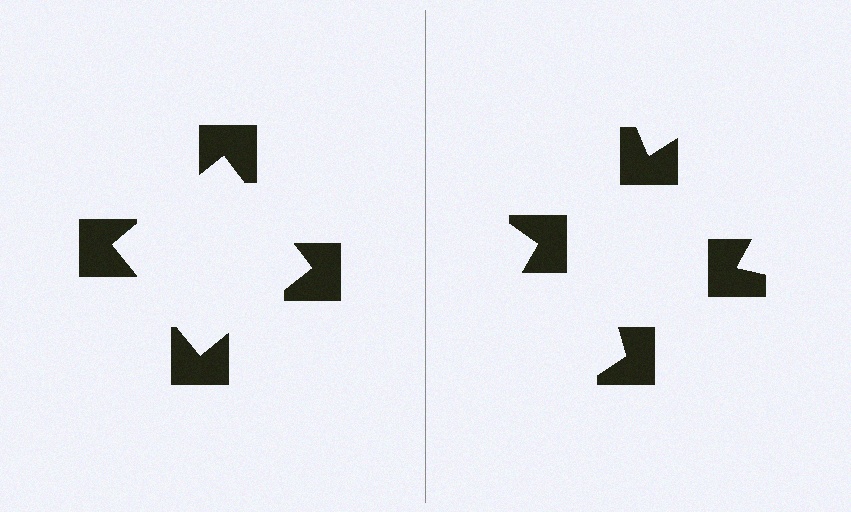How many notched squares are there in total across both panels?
8 — 4 on each side.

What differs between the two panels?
The notched squares are positioned identically on both sides; only the wedge orientations differ. On the left they align to a square; on the right they are misaligned.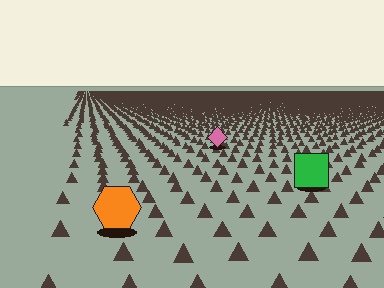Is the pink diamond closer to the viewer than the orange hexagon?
No. The orange hexagon is closer — you can tell from the texture gradient: the ground texture is coarser near it.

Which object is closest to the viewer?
The orange hexagon is closest. The texture marks near it are larger and more spread out.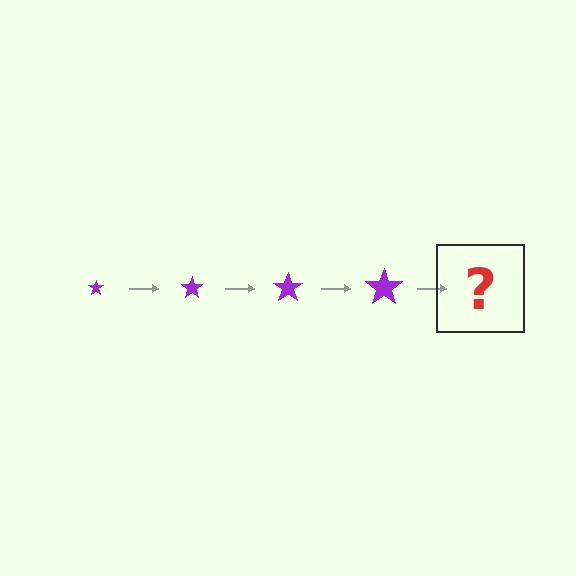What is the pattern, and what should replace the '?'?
The pattern is that the star gets progressively larger each step. The '?' should be a purple star, larger than the previous one.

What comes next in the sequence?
The next element should be a purple star, larger than the previous one.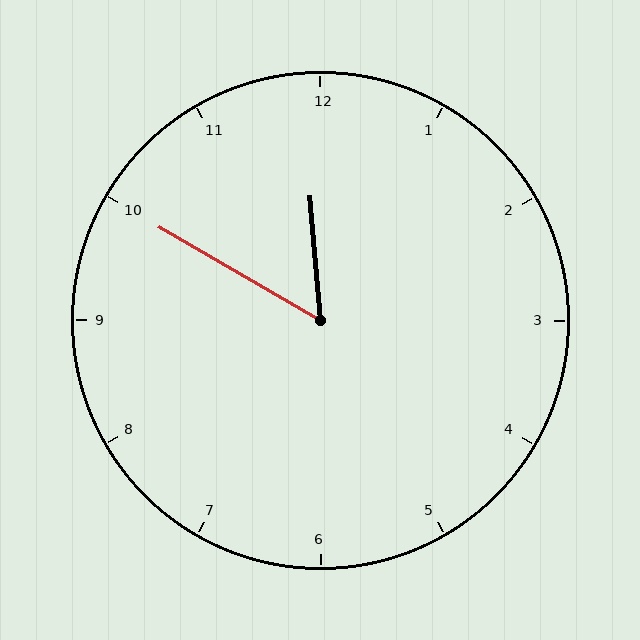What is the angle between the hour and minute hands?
Approximately 55 degrees.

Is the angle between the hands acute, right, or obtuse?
It is acute.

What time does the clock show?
11:50.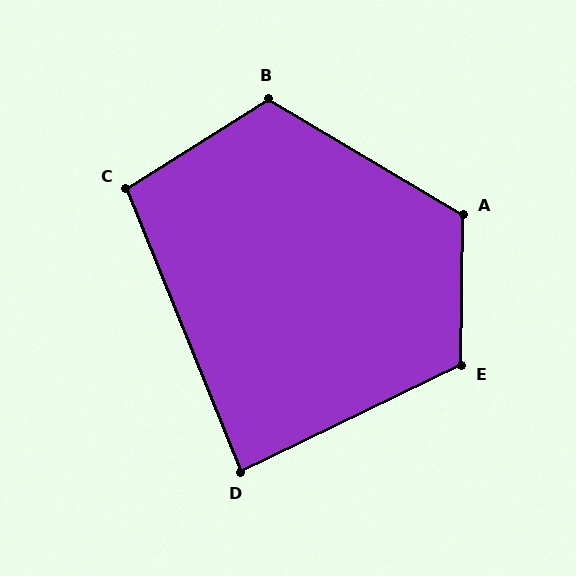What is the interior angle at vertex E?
Approximately 117 degrees (obtuse).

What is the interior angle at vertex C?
Approximately 100 degrees (obtuse).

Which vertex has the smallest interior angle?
D, at approximately 86 degrees.